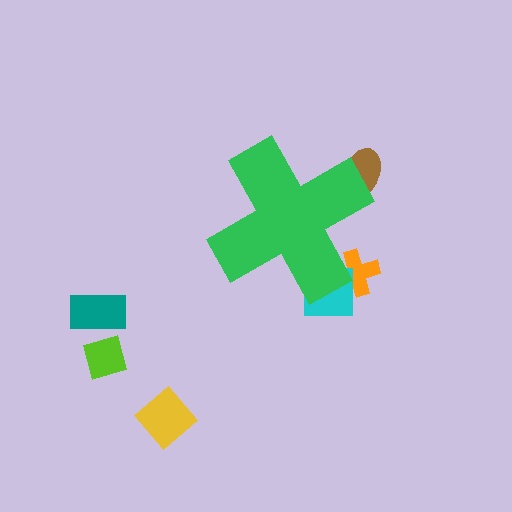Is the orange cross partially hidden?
Yes, the orange cross is partially hidden behind the green cross.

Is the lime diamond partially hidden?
No, the lime diamond is fully visible.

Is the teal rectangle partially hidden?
No, the teal rectangle is fully visible.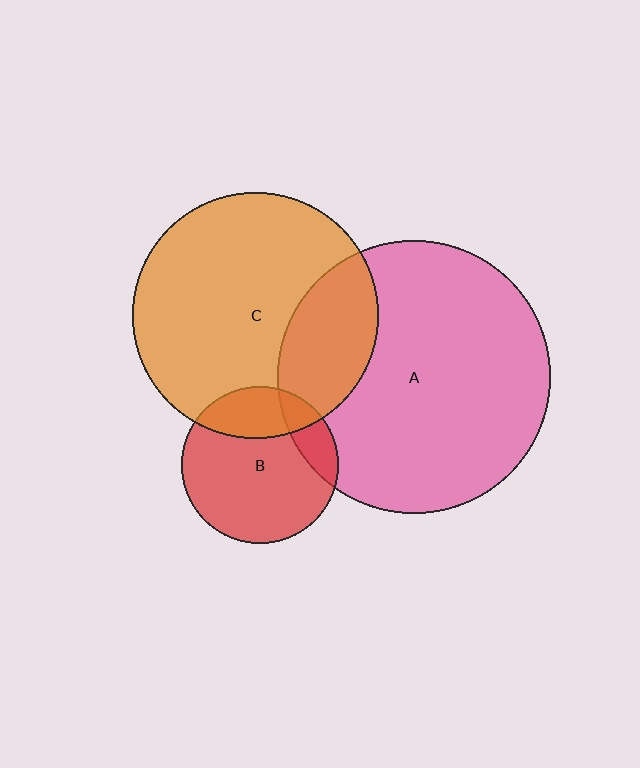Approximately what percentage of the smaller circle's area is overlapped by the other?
Approximately 25%.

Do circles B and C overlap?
Yes.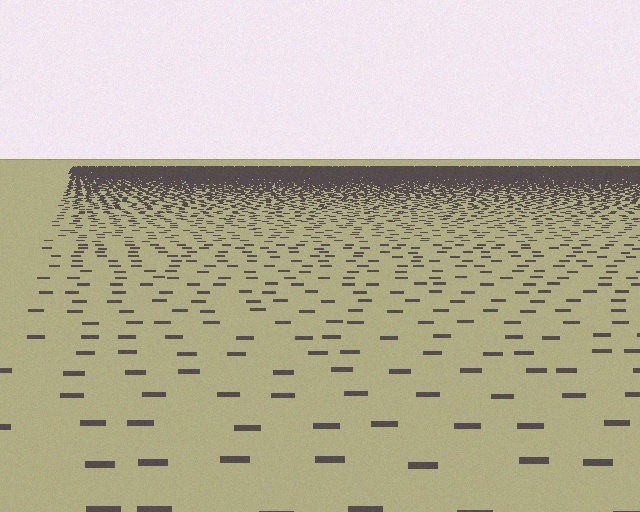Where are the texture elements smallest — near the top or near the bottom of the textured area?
Near the top.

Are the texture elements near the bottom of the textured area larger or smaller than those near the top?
Larger. Near the bottom, elements are closer to the viewer and appear at a bigger on-screen size.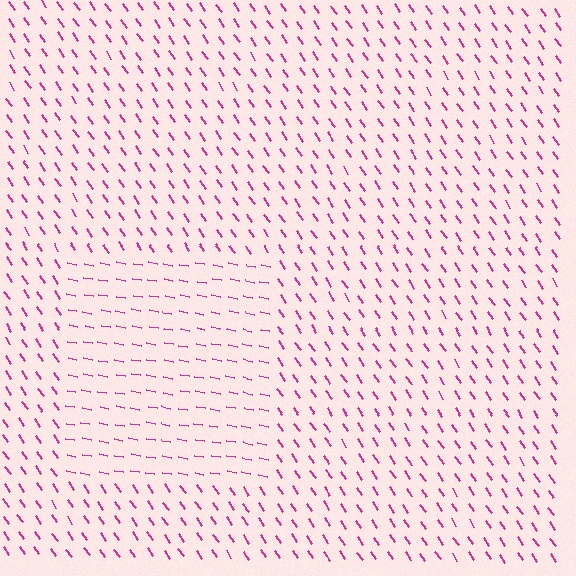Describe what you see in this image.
The image is filled with small magenta line segments. A rectangle region in the image has lines oriented differently from the surrounding lines, creating a visible texture boundary.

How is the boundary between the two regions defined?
The boundary is defined purely by a change in line orientation (approximately 45 degrees difference). All lines are the same color and thickness.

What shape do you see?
I see a rectangle.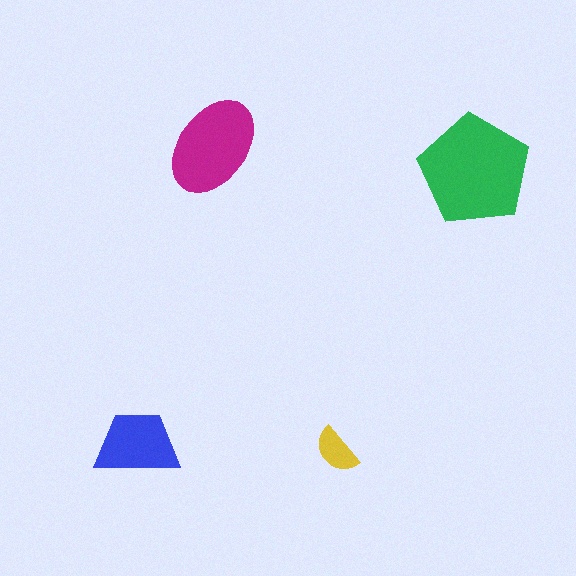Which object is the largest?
The green pentagon.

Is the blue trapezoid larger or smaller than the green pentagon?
Smaller.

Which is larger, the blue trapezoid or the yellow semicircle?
The blue trapezoid.